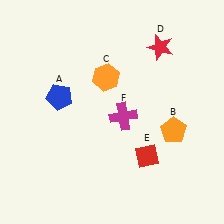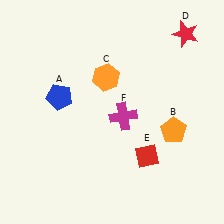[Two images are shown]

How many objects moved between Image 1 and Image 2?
1 object moved between the two images.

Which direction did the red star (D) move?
The red star (D) moved right.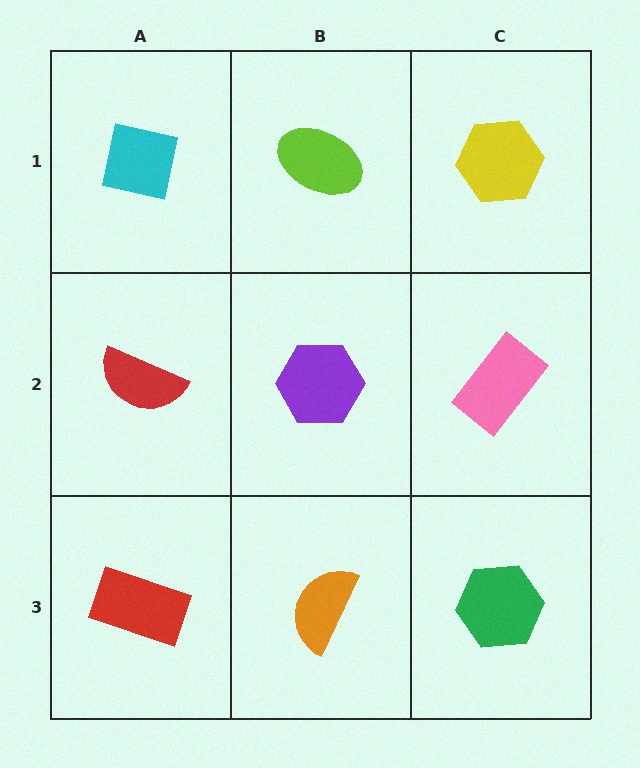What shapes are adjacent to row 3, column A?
A red semicircle (row 2, column A), an orange semicircle (row 3, column B).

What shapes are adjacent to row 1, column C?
A pink rectangle (row 2, column C), a lime ellipse (row 1, column B).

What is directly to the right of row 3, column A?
An orange semicircle.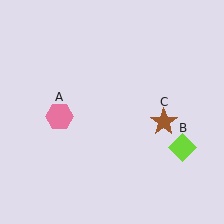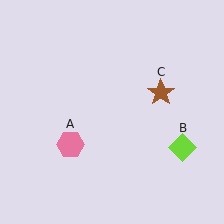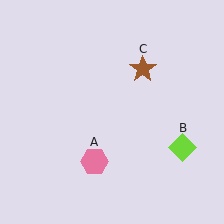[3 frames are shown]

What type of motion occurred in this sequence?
The pink hexagon (object A), brown star (object C) rotated counterclockwise around the center of the scene.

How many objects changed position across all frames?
2 objects changed position: pink hexagon (object A), brown star (object C).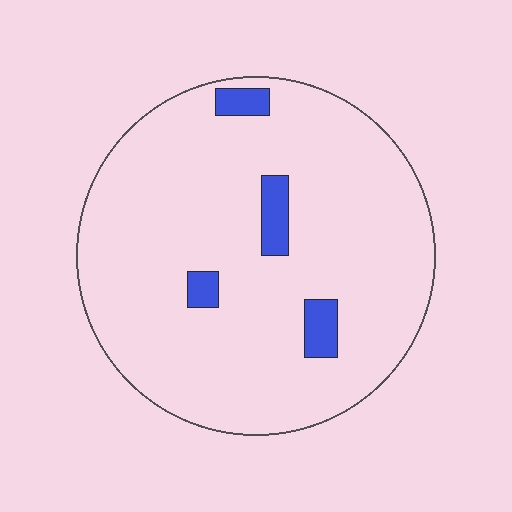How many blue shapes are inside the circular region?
4.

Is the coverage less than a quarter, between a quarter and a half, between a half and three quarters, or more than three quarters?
Less than a quarter.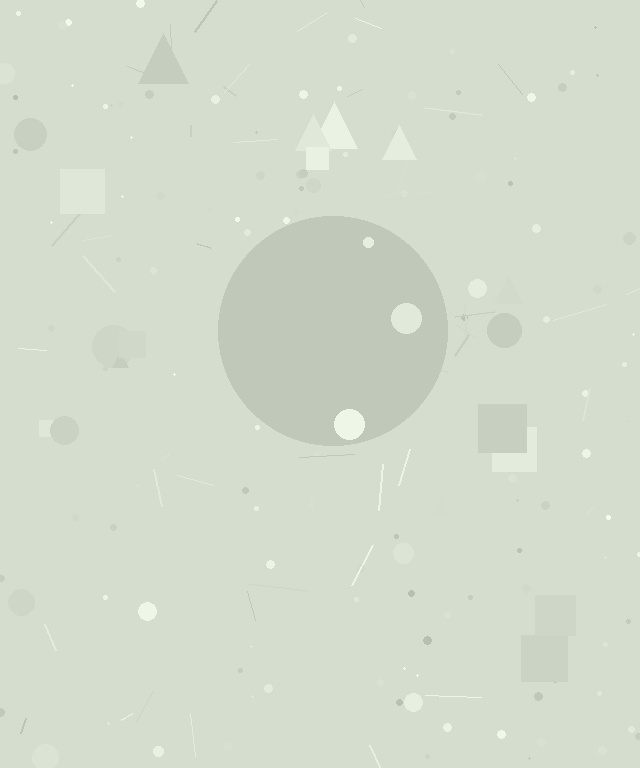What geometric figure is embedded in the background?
A circle is embedded in the background.